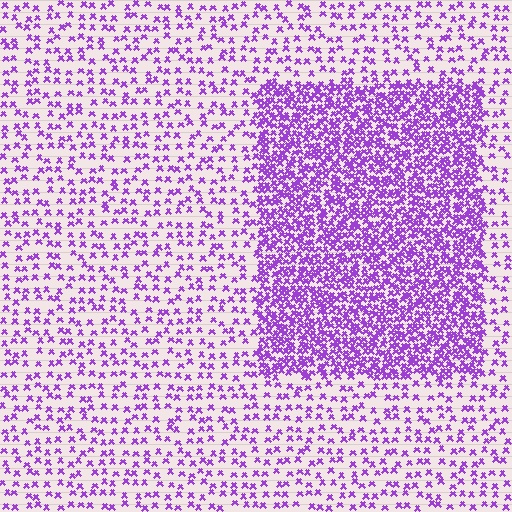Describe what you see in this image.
The image contains small purple elements arranged at two different densities. A rectangle-shaped region is visible where the elements are more densely packed than the surrounding area.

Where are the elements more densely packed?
The elements are more densely packed inside the rectangle boundary.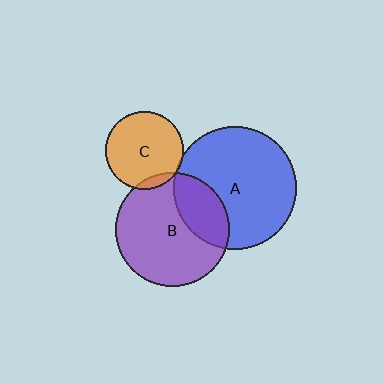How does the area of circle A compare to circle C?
Approximately 2.5 times.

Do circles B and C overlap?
Yes.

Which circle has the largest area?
Circle A (blue).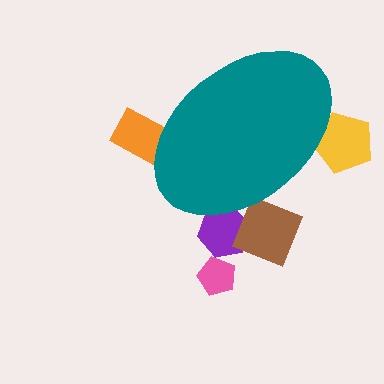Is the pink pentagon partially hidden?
No, the pink pentagon is fully visible.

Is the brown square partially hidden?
Yes, the brown square is partially hidden behind the teal ellipse.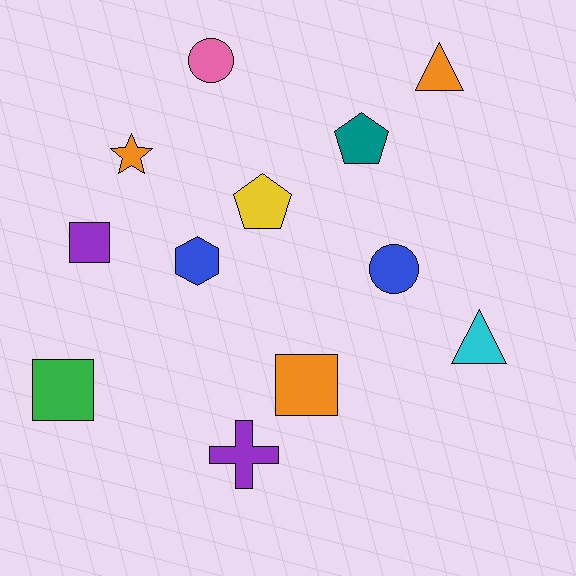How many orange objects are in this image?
There are 3 orange objects.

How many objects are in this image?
There are 12 objects.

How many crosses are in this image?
There is 1 cross.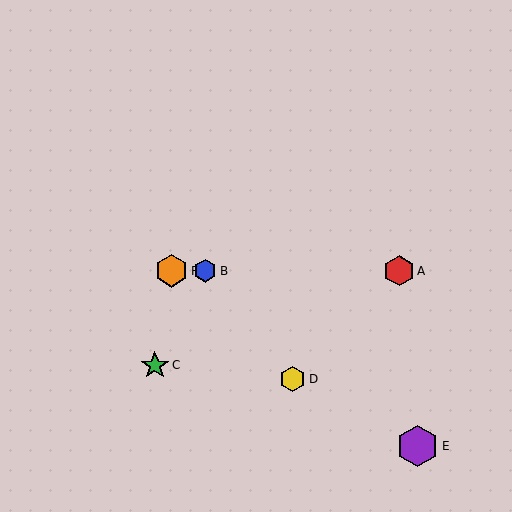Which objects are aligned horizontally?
Objects A, B, F are aligned horizontally.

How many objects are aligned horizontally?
3 objects (A, B, F) are aligned horizontally.